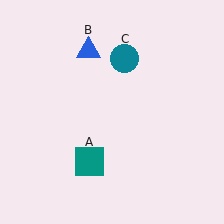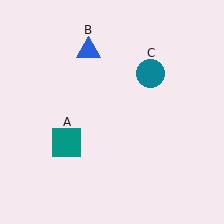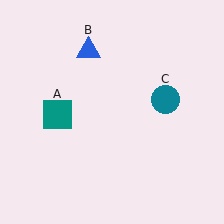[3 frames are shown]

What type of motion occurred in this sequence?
The teal square (object A), teal circle (object C) rotated clockwise around the center of the scene.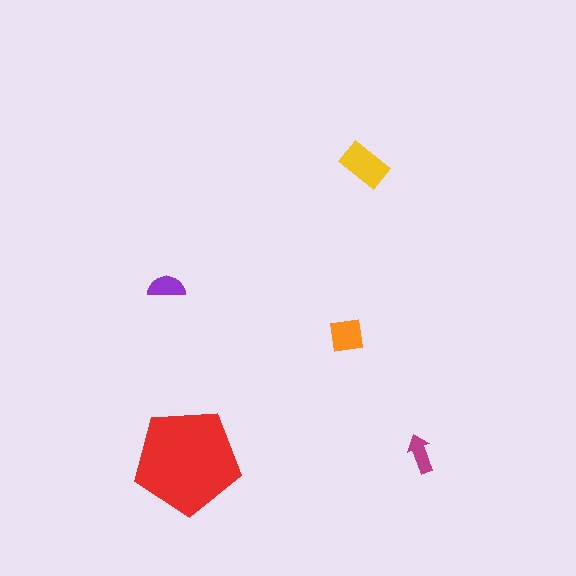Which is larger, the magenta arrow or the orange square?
The orange square.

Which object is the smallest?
The magenta arrow.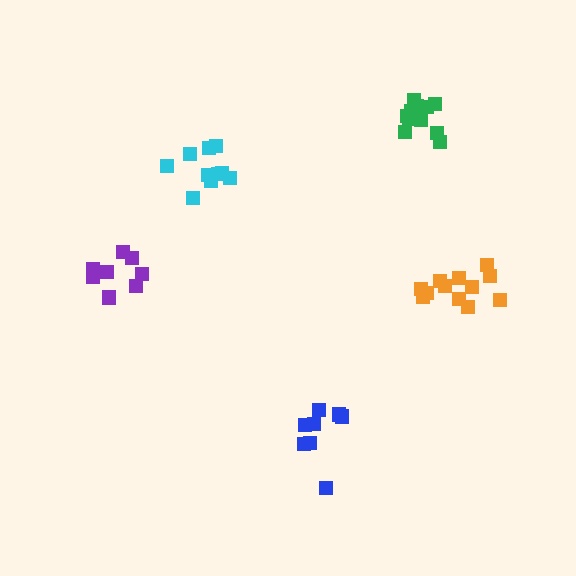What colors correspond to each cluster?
The clusters are colored: cyan, blue, orange, green, purple.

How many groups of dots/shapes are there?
There are 5 groups.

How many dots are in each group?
Group 1: 10 dots, Group 2: 8 dots, Group 3: 12 dots, Group 4: 11 dots, Group 5: 8 dots (49 total).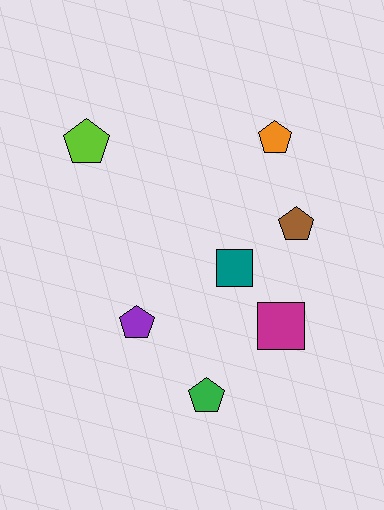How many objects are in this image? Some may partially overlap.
There are 7 objects.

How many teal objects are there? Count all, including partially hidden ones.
There is 1 teal object.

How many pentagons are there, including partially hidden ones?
There are 5 pentagons.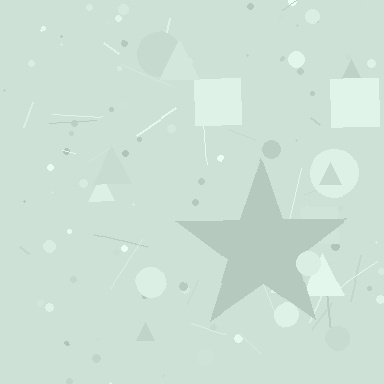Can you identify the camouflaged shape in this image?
The camouflaged shape is a star.